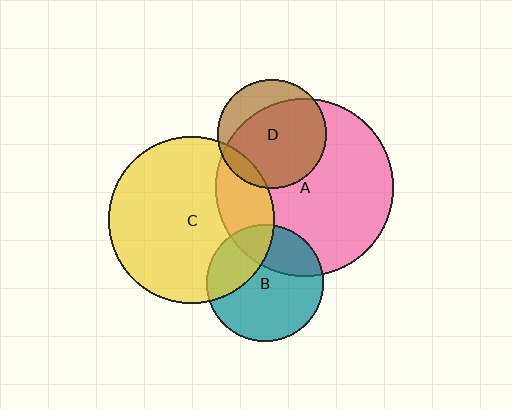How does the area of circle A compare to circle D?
Approximately 2.7 times.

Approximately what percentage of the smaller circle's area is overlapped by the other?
Approximately 10%.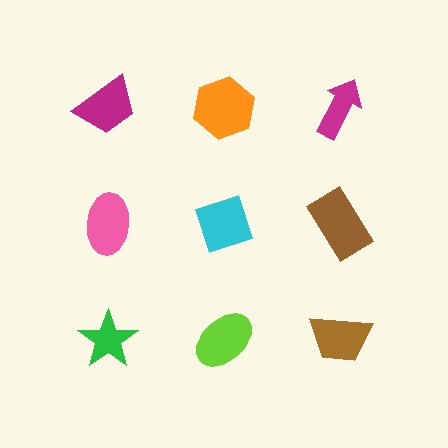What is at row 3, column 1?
A green star.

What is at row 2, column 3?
A brown rectangle.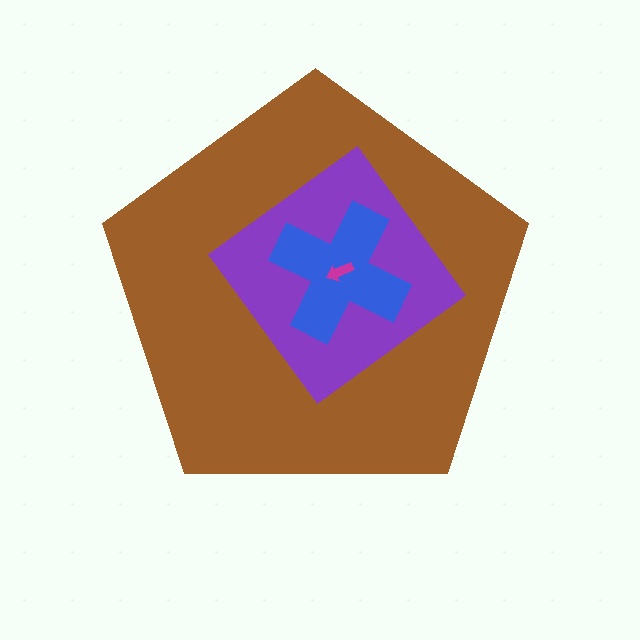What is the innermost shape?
The magenta arrow.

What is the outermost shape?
The brown pentagon.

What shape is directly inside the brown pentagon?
The purple diamond.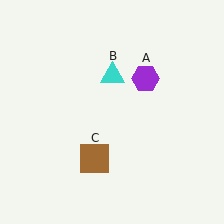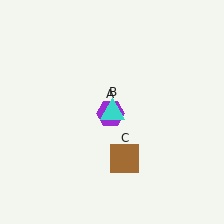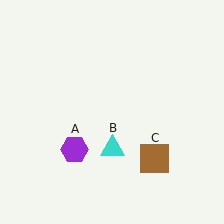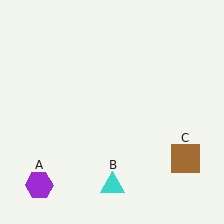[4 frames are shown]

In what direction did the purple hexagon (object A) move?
The purple hexagon (object A) moved down and to the left.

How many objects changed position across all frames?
3 objects changed position: purple hexagon (object A), cyan triangle (object B), brown square (object C).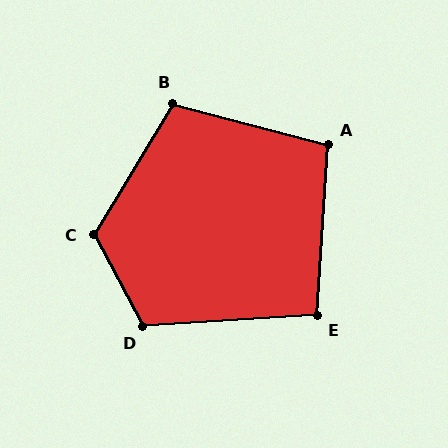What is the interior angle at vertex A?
Approximately 101 degrees (obtuse).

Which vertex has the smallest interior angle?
E, at approximately 97 degrees.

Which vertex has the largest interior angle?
C, at approximately 121 degrees.